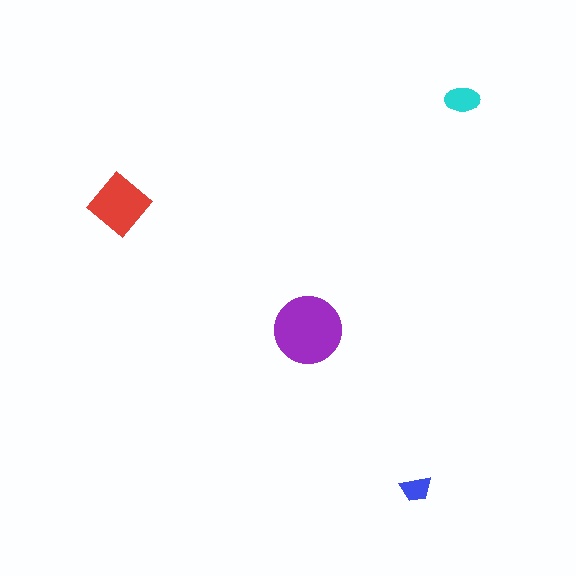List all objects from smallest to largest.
The blue trapezoid, the cyan ellipse, the red diamond, the purple circle.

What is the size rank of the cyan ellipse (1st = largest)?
3rd.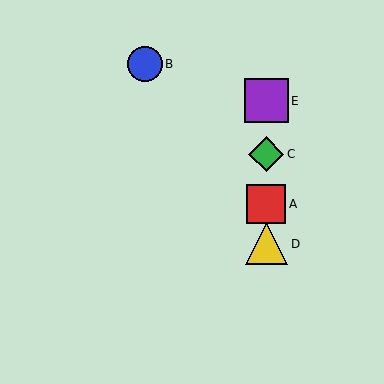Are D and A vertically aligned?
Yes, both are at x≈266.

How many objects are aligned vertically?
4 objects (A, C, D, E) are aligned vertically.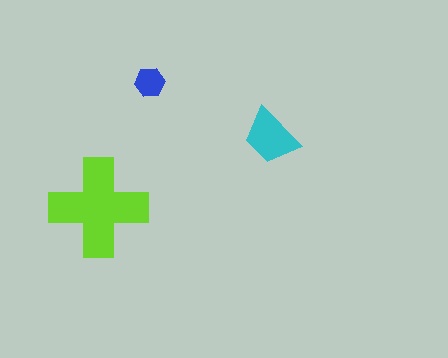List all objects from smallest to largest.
The blue hexagon, the cyan trapezoid, the lime cross.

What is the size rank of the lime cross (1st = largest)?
1st.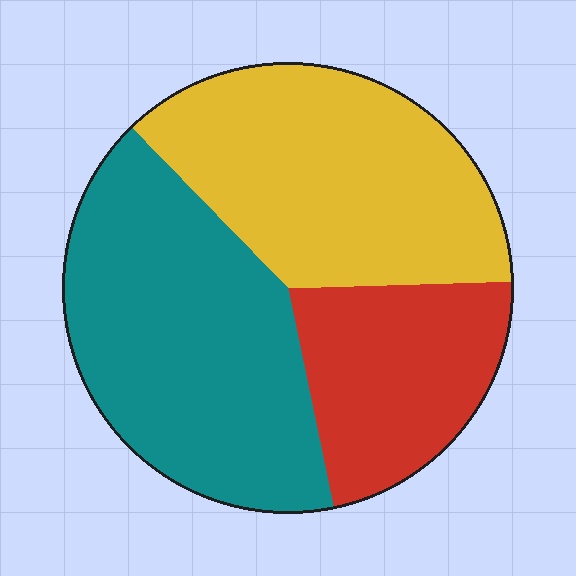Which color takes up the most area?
Teal, at roughly 40%.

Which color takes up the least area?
Red, at roughly 20%.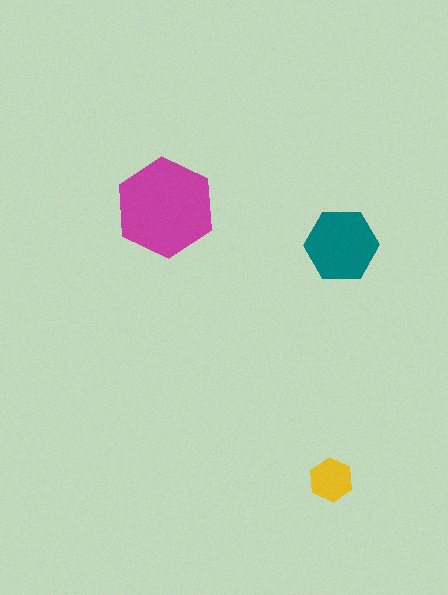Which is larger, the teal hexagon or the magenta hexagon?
The magenta one.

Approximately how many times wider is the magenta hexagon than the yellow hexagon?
About 2.5 times wider.